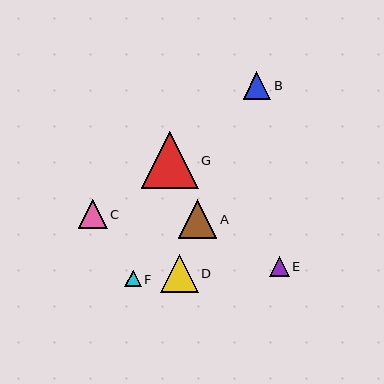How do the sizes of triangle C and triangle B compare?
Triangle C and triangle B are approximately the same size.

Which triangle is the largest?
Triangle G is the largest with a size of approximately 57 pixels.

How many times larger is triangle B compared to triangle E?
Triangle B is approximately 1.4 times the size of triangle E.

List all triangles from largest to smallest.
From largest to smallest: G, A, D, C, B, E, F.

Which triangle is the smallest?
Triangle F is the smallest with a size of approximately 16 pixels.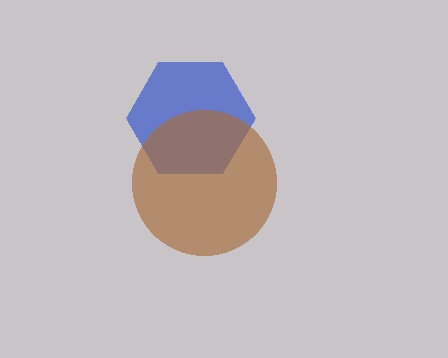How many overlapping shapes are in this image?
There are 2 overlapping shapes in the image.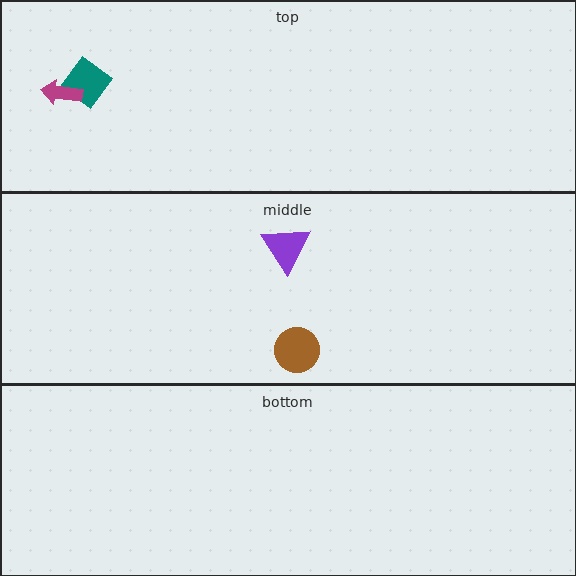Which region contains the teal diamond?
The top region.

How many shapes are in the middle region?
2.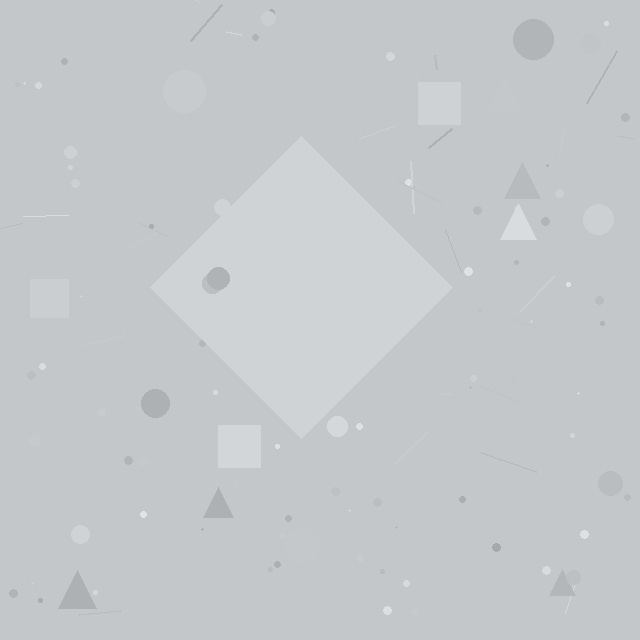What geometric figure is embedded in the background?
A diamond is embedded in the background.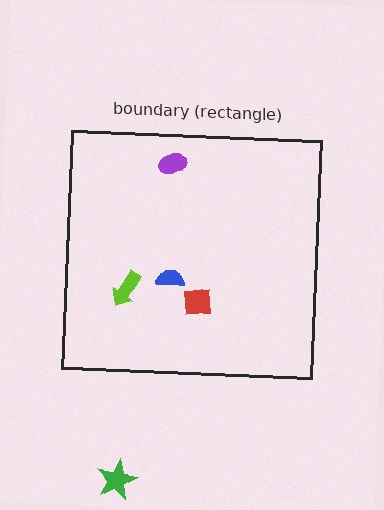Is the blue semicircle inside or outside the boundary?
Inside.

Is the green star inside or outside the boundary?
Outside.